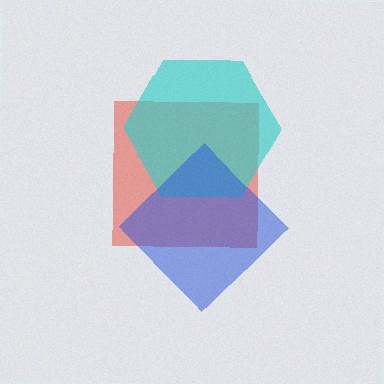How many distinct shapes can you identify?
There are 3 distinct shapes: a red square, a cyan hexagon, a blue diamond.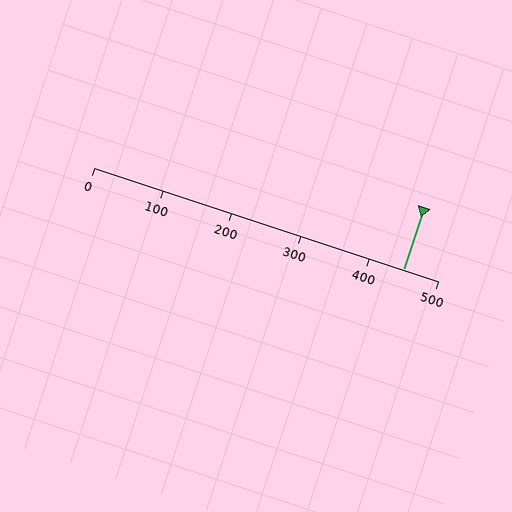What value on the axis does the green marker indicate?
The marker indicates approximately 450.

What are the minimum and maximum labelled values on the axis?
The axis runs from 0 to 500.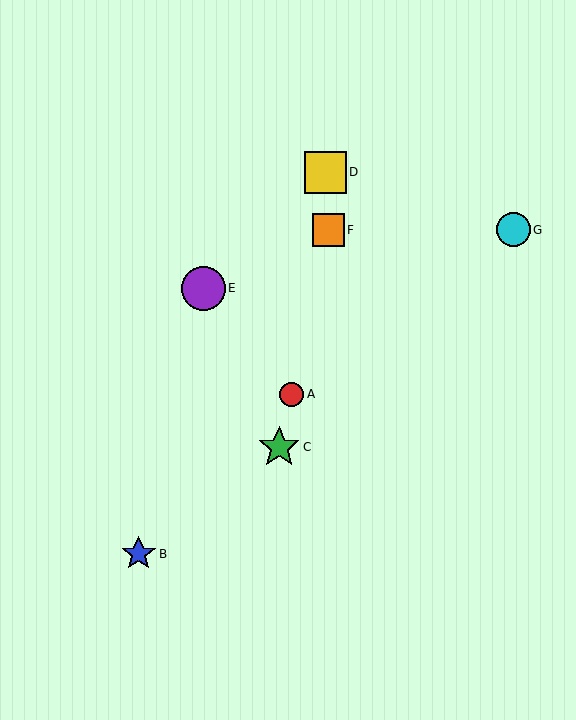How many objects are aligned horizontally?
2 objects (F, G) are aligned horizontally.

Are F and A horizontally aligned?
No, F is at y≈230 and A is at y≈394.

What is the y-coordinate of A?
Object A is at y≈394.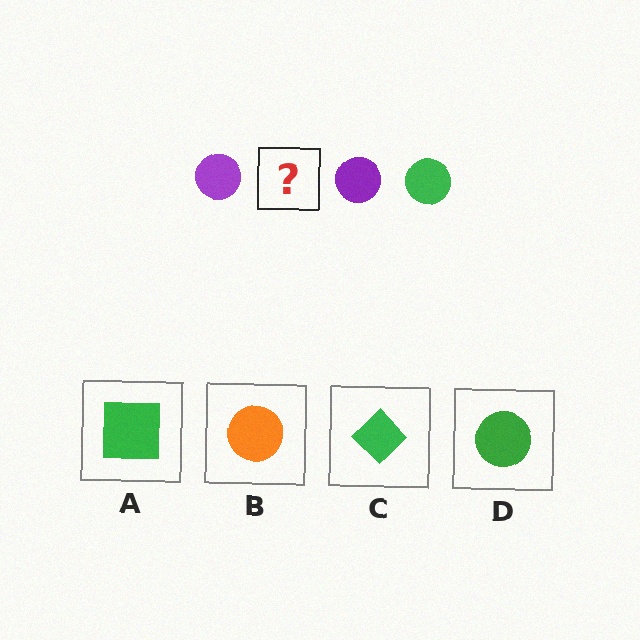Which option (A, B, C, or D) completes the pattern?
D.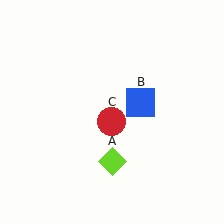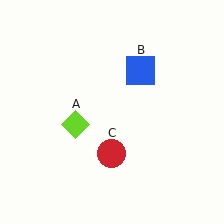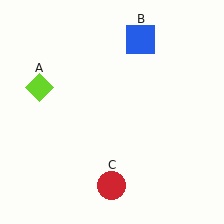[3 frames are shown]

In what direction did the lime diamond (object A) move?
The lime diamond (object A) moved up and to the left.